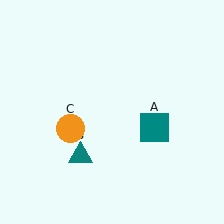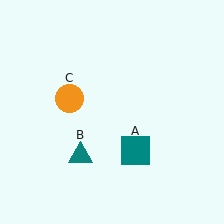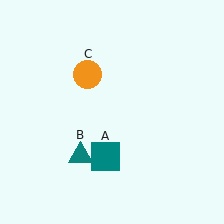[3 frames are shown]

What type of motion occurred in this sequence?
The teal square (object A), orange circle (object C) rotated clockwise around the center of the scene.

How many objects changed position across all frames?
2 objects changed position: teal square (object A), orange circle (object C).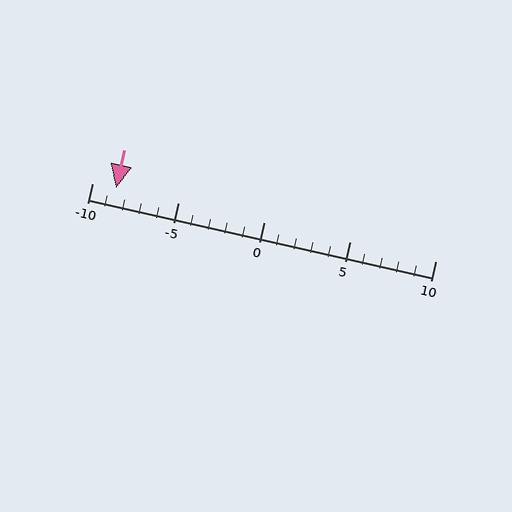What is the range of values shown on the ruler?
The ruler shows values from -10 to 10.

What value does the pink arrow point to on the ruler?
The pink arrow points to approximately -9.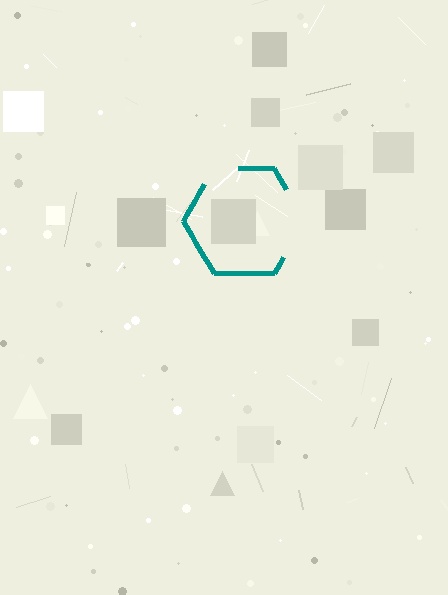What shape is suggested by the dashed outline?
The dashed outline suggests a hexagon.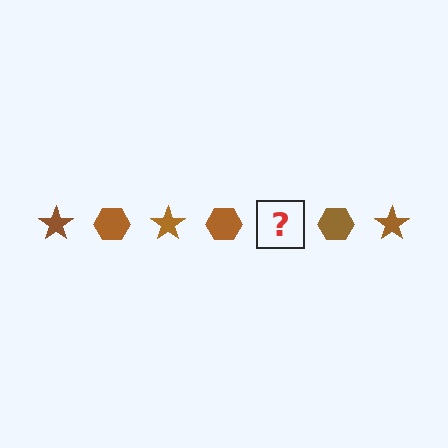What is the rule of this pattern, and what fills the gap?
The rule is that the pattern cycles through star, hexagon shapes in brown. The gap should be filled with a brown star.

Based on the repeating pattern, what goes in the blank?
The blank should be a brown star.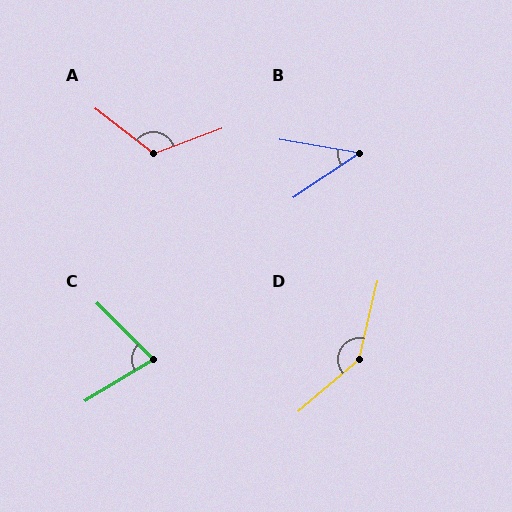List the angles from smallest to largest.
B (44°), C (76°), A (122°), D (144°).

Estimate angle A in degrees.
Approximately 122 degrees.